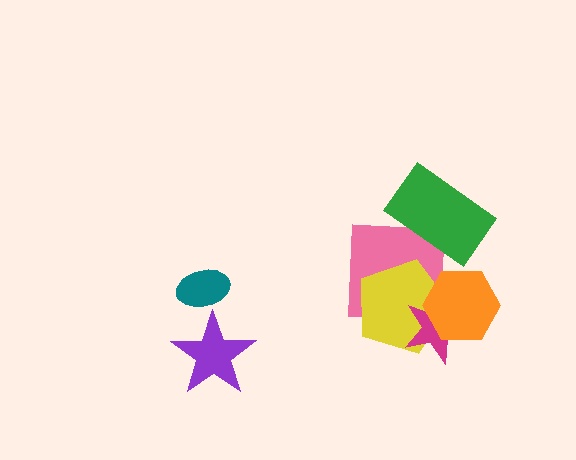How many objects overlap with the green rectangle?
1 object overlaps with the green rectangle.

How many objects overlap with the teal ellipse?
0 objects overlap with the teal ellipse.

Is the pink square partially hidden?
Yes, it is partially covered by another shape.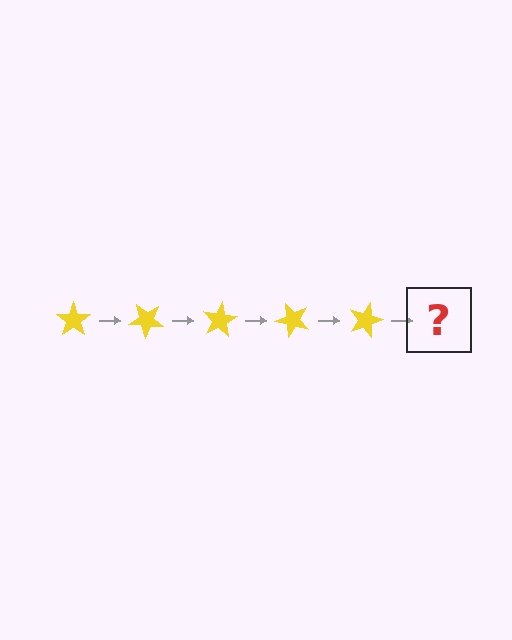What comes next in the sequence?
The next element should be a yellow star rotated 200 degrees.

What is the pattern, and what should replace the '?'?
The pattern is that the star rotates 40 degrees each step. The '?' should be a yellow star rotated 200 degrees.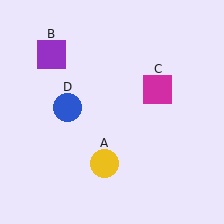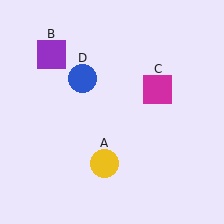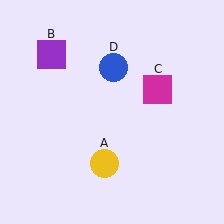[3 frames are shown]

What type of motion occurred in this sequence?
The blue circle (object D) rotated clockwise around the center of the scene.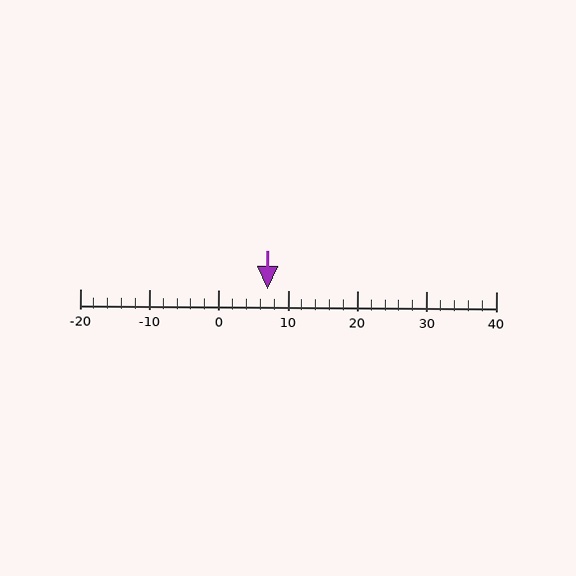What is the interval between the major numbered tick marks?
The major tick marks are spaced 10 units apart.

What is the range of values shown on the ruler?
The ruler shows values from -20 to 40.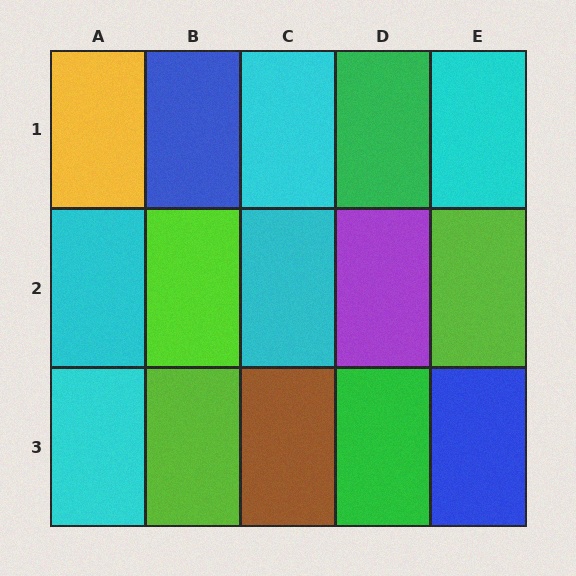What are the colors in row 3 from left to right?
Cyan, lime, brown, green, blue.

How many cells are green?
2 cells are green.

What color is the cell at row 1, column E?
Cyan.